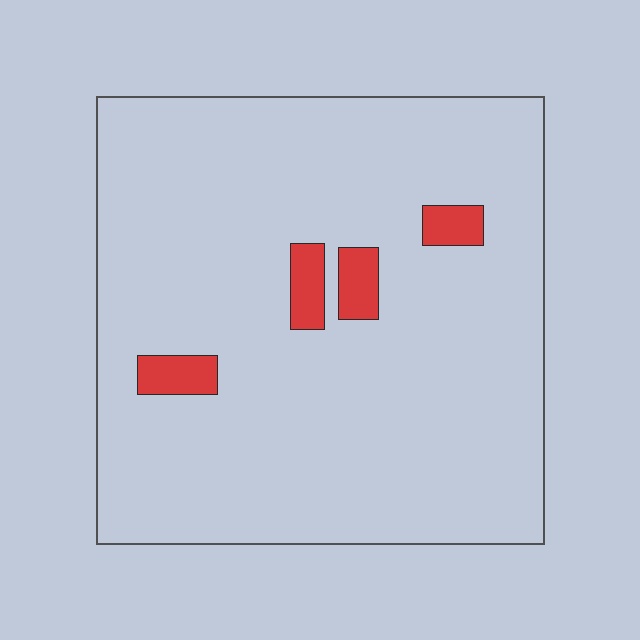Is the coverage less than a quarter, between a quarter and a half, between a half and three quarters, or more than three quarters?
Less than a quarter.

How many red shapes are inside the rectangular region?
4.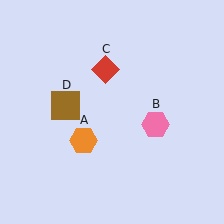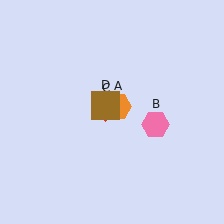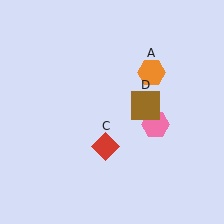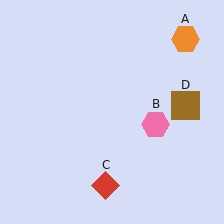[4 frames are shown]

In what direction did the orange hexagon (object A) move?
The orange hexagon (object A) moved up and to the right.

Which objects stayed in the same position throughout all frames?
Pink hexagon (object B) remained stationary.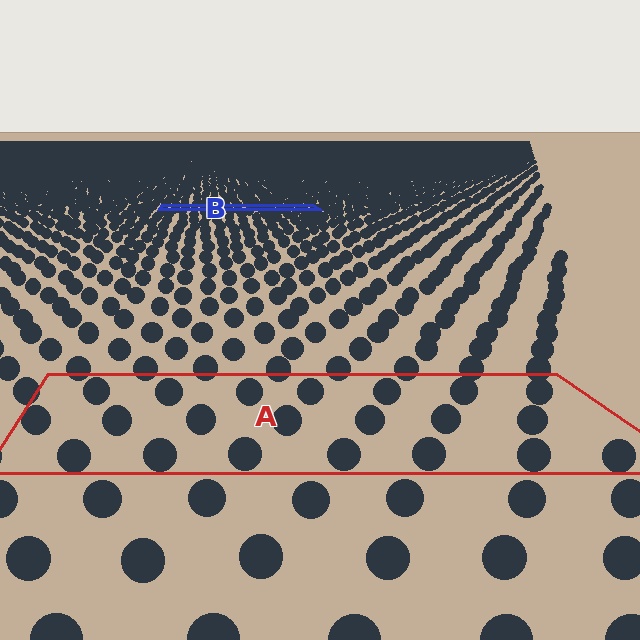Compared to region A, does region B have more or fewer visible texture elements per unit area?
Region B has more texture elements per unit area — they are packed more densely because it is farther away.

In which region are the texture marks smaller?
The texture marks are smaller in region B, because it is farther away.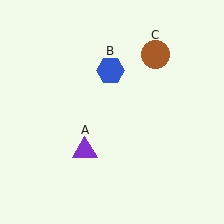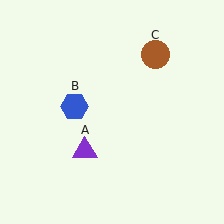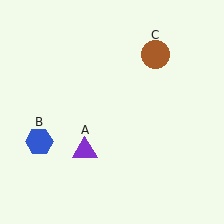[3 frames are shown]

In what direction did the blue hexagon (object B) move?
The blue hexagon (object B) moved down and to the left.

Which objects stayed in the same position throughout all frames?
Purple triangle (object A) and brown circle (object C) remained stationary.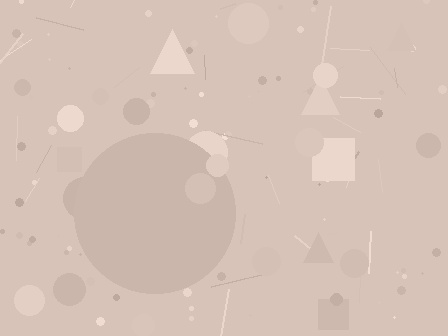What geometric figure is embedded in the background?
A circle is embedded in the background.